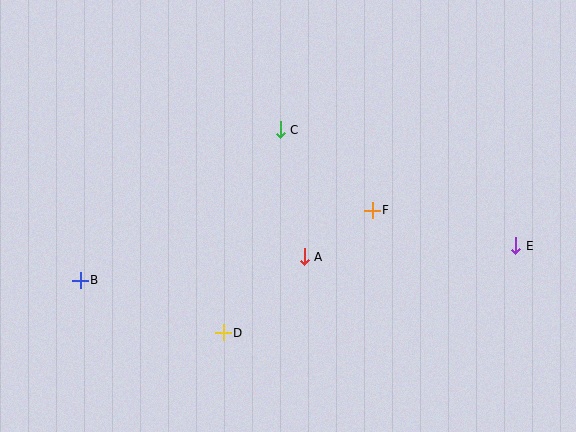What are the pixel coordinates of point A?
Point A is at (304, 257).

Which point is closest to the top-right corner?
Point E is closest to the top-right corner.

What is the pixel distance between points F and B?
The distance between F and B is 300 pixels.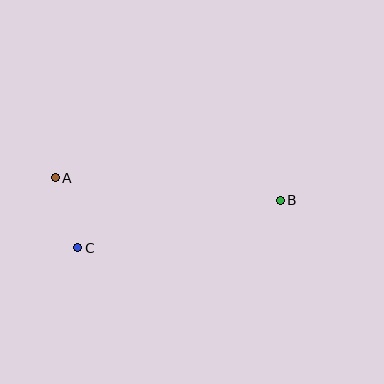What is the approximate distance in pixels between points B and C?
The distance between B and C is approximately 208 pixels.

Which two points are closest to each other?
Points A and C are closest to each other.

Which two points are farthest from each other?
Points A and B are farthest from each other.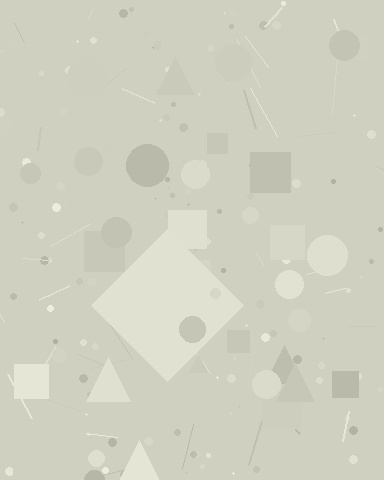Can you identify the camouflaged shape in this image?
The camouflaged shape is a diamond.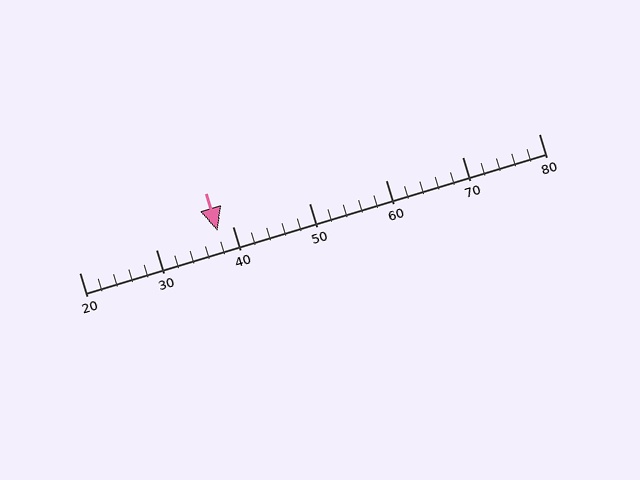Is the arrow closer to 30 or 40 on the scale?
The arrow is closer to 40.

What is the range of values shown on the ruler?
The ruler shows values from 20 to 80.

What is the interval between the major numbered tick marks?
The major tick marks are spaced 10 units apart.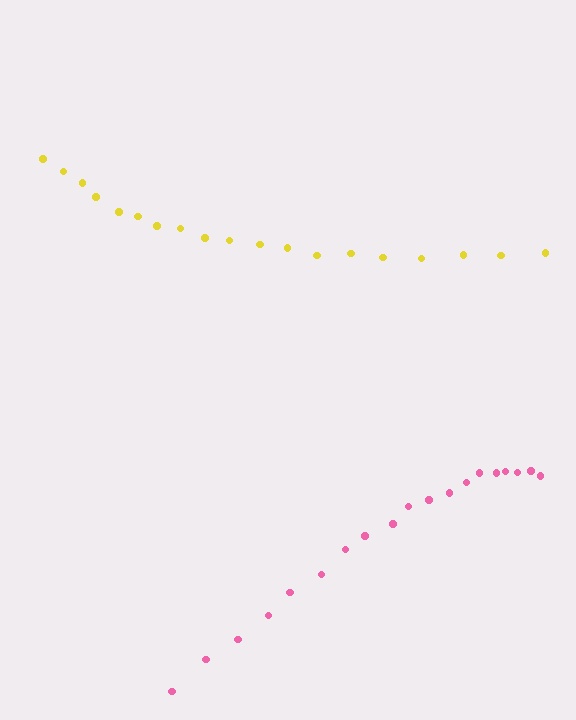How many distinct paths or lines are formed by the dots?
There are 2 distinct paths.